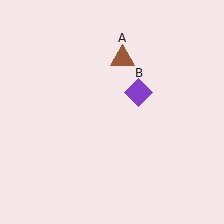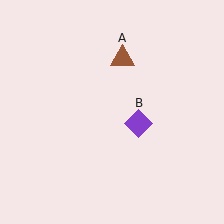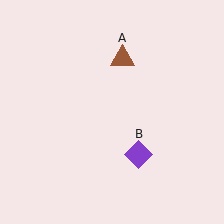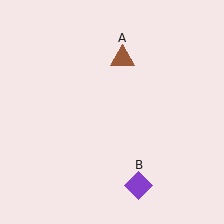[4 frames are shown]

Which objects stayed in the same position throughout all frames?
Brown triangle (object A) remained stationary.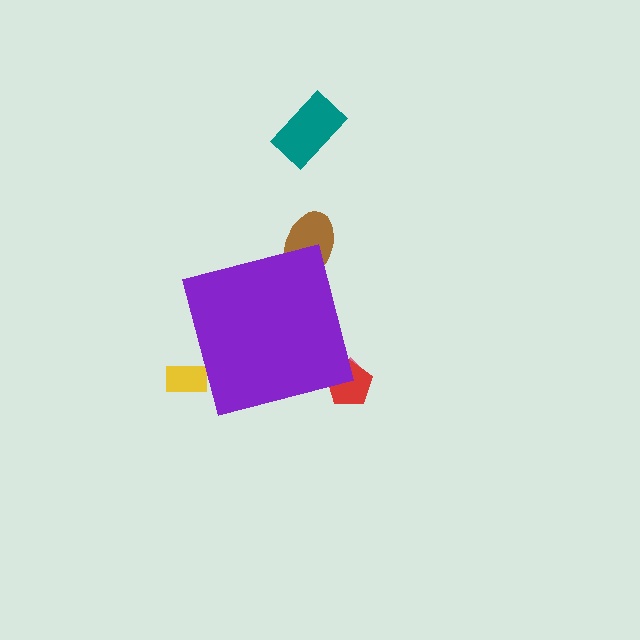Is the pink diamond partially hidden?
Yes, the pink diamond is partially hidden behind the purple square.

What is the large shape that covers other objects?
A purple square.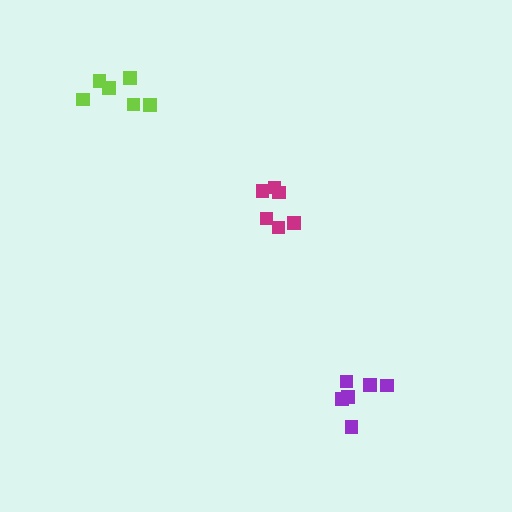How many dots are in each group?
Group 1: 6 dots, Group 2: 6 dots, Group 3: 6 dots (18 total).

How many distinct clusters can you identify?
There are 3 distinct clusters.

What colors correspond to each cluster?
The clusters are colored: purple, magenta, lime.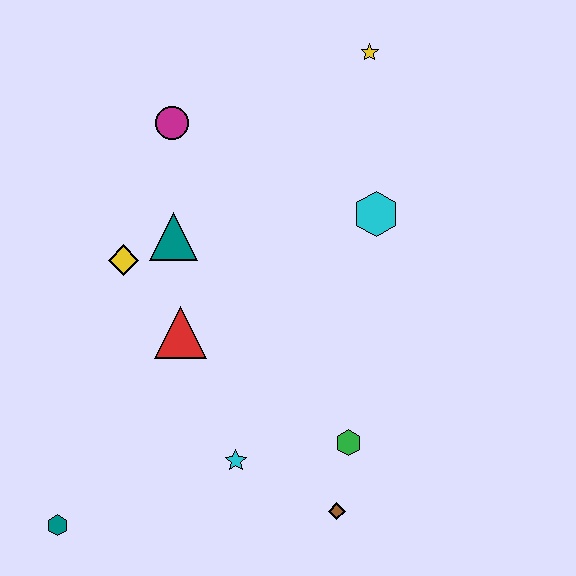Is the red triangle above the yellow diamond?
No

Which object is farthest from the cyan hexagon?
The teal hexagon is farthest from the cyan hexagon.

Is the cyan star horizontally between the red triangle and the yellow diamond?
No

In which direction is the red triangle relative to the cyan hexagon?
The red triangle is to the left of the cyan hexagon.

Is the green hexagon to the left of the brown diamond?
No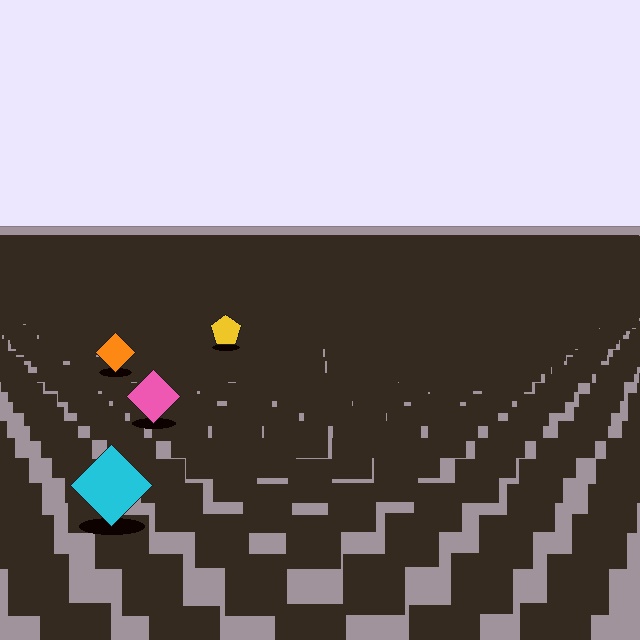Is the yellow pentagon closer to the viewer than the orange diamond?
No. The orange diamond is closer — you can tell from the texture gradient: the ground texture is coarser near it.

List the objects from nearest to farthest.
From nearest to farthest: the cyan diamond, the pink diamond, the orange diamond, the yellow pentagon.